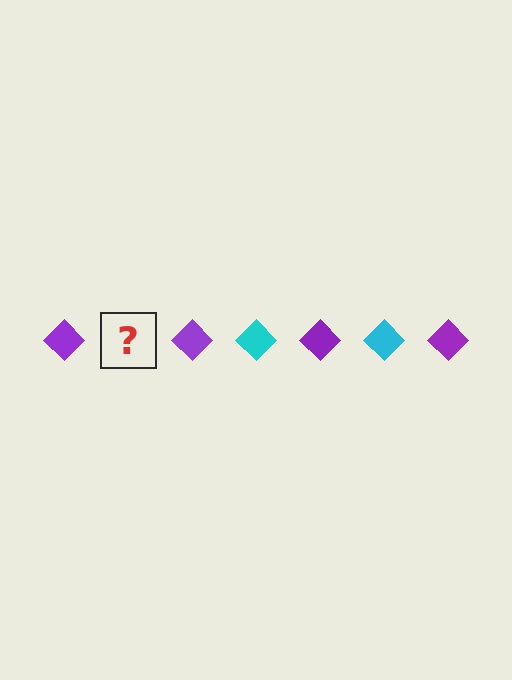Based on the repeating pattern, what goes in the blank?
The blank should be a cyan diamond.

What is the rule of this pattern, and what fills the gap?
The rule is that the pattern cycles through purple, cyan diamonds. The gap should be filled with a cyan diamond.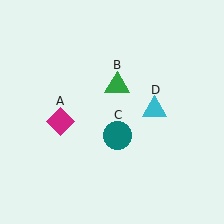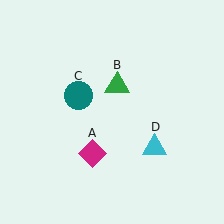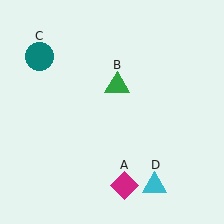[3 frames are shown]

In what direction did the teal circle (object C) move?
The teal circle (object C) moved up and to the left.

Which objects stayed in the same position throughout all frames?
Green triangle (object B) remained stationary.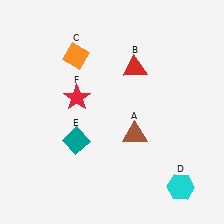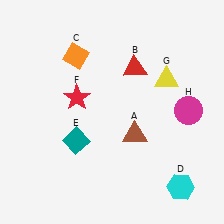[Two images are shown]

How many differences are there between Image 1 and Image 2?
There are 2 differences between the two images.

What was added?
A yellow triangle (G), a magenta circle (H) were added in Image 2.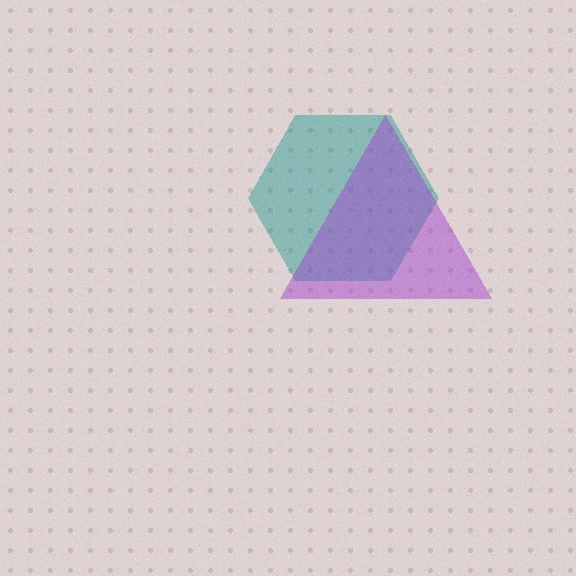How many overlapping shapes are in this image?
There are 2 overlapping shapes in the image.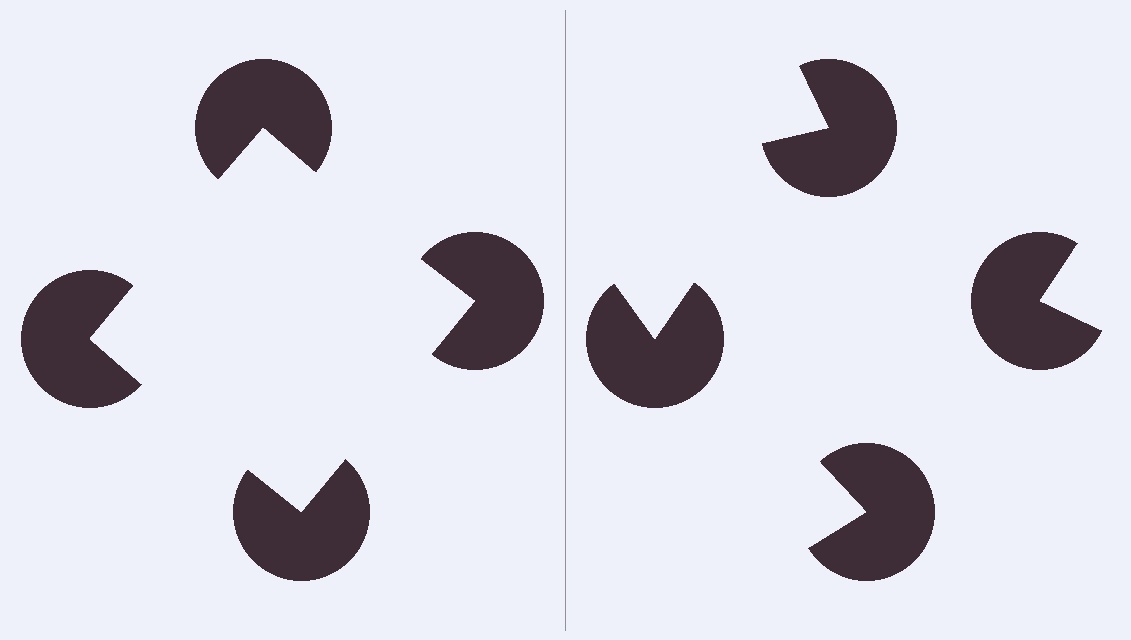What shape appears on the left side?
An illusory square.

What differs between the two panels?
The pac-man discs are positioned identically on both sides; only the wedge orientations differ. On the left they align to a square; on the right they are misaligned.